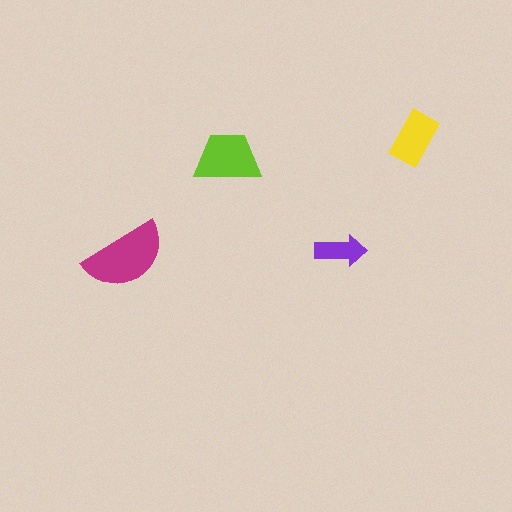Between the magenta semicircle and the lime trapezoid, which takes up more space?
The magenta semicircle.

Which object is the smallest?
The purple arrow.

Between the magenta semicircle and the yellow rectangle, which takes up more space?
The magenta semicircle.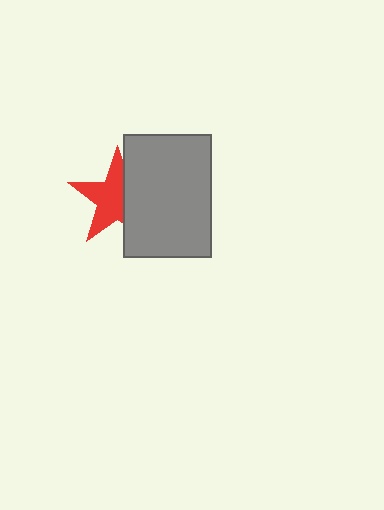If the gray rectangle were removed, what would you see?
You would see the complete red star.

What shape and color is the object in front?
The object in front is a gray rectangle.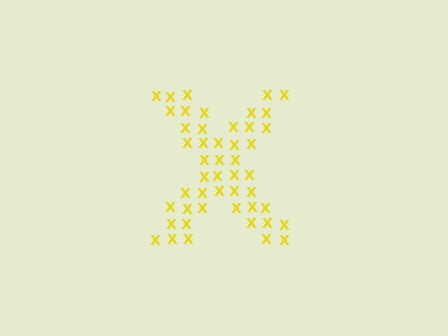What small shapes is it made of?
It is made of small letter X's.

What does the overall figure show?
The overall figure shows the letter X.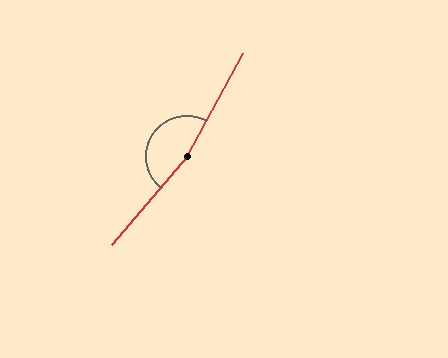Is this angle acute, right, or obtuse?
It is obtuse.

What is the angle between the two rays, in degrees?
Approximately 168 degrees.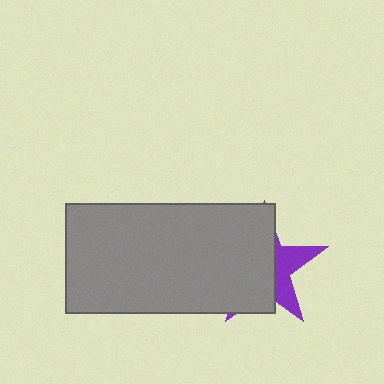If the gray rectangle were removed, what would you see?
You would see the complete purple star.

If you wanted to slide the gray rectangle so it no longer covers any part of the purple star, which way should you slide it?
Slide it left — that is the most direct way to separate the two shapes.